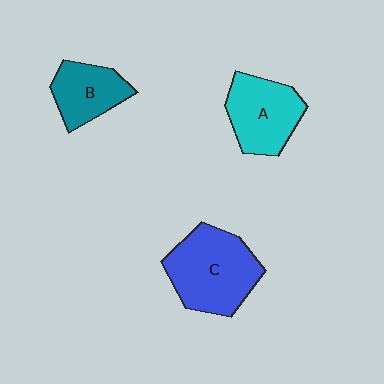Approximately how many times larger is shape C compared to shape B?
Approximately 1.7 times.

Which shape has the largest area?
Shape C (blue).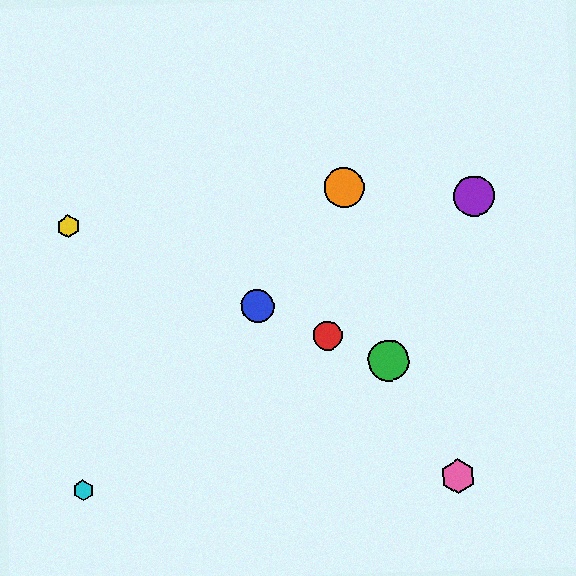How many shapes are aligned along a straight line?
4 shapes (the red circle, the blue circle, the green circle, the yellow hexagon) are aligned along a straight line.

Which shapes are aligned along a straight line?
The red circle, the blue circle, the green circle, the yellow hexagon are aligned along a straight line.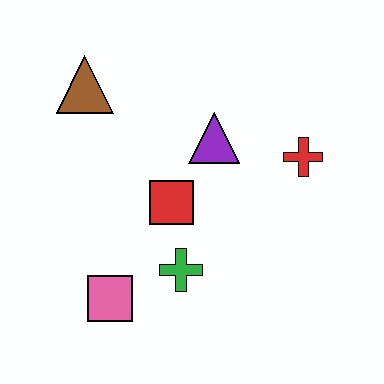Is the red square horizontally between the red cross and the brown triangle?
Yes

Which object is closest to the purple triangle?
The red square is closest to the purple triangle.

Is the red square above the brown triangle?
No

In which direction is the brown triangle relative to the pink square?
The brown triangle is above the pink square.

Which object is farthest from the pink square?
The red cross is farthest from the pink square.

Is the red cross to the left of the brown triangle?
No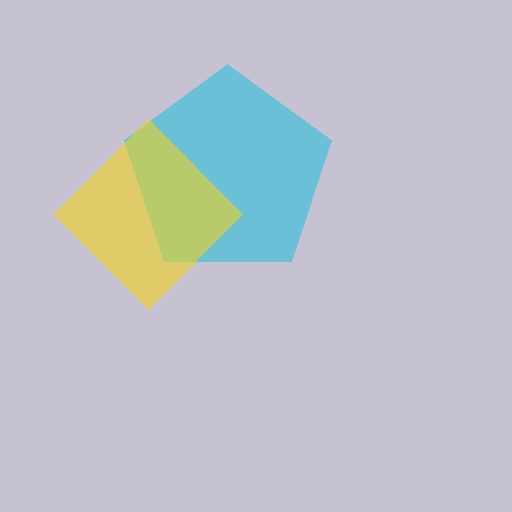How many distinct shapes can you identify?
There are 2 distinct shapes: a cyan pentagon, a yellow diamond.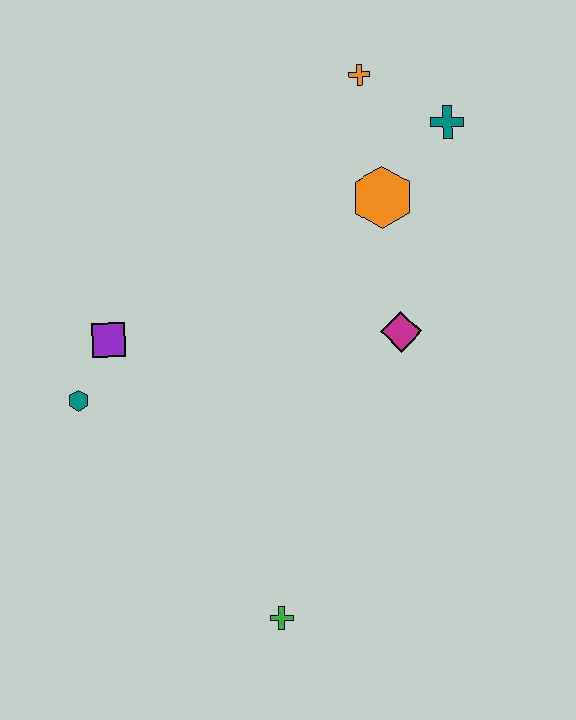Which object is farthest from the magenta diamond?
The teal hexagon is farthest from the magenta diamond.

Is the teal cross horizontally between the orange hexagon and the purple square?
No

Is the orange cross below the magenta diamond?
No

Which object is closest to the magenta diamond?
The orange hexagon is closest to the magenta diamond.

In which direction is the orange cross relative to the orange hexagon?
The orange cross is above the orange hexagon.